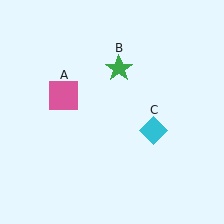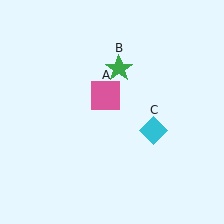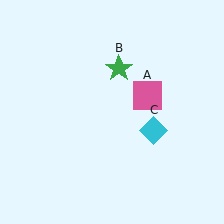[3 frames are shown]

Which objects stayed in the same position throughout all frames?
Green star (object B) and cyan diamond (object C) remained stationary.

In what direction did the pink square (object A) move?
The pink square (object A) moved right.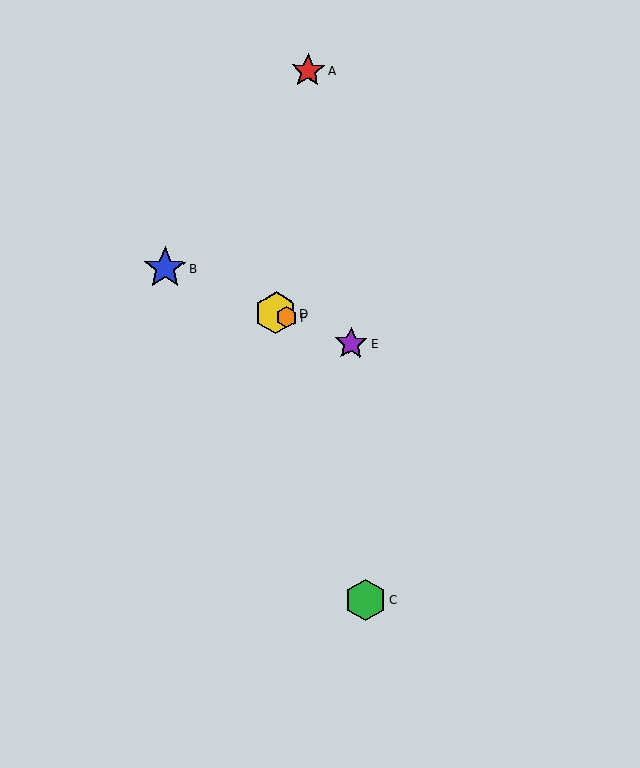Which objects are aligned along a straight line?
Objects B, D, E, F are aligned along a straight line.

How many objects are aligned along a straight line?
4 objects (B, D, E, F) are aligned along a straight line.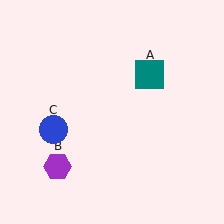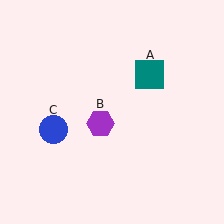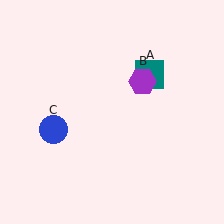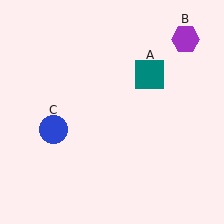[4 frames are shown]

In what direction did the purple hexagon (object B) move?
The purple hexagon (object B) moved up and to the right.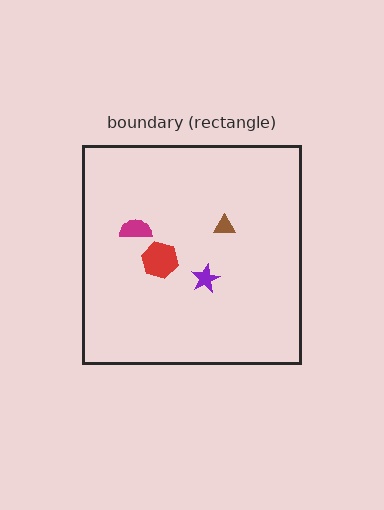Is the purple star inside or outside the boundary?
Inside.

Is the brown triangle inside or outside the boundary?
Inside.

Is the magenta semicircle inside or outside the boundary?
Inside.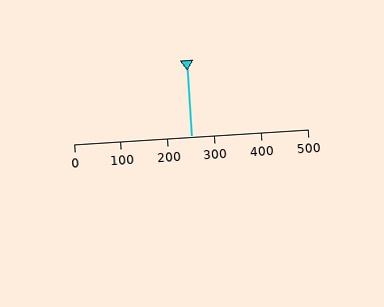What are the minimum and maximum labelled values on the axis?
The axis runs from 0 to 500.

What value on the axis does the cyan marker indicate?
The marker indicates approximately 250.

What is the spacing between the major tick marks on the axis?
The major ticks are spaced 100 apart.